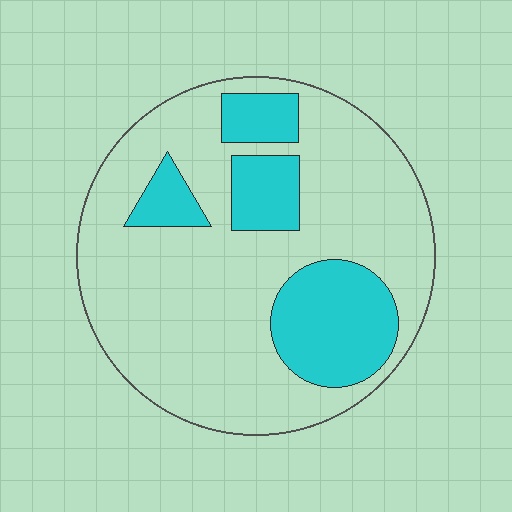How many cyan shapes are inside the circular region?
4.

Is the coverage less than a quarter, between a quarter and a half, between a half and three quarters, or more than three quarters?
Between a quarter and a half.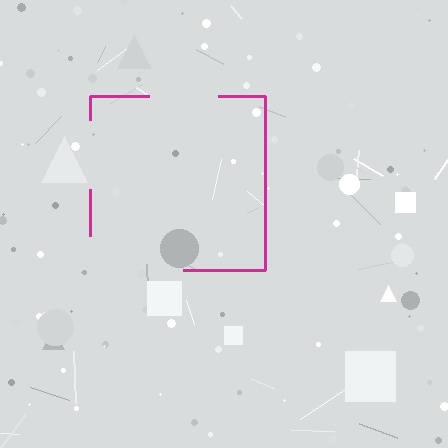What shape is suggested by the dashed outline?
The dashed outline suggests a square.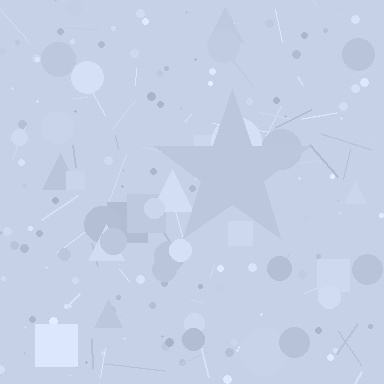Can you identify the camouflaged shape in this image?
The camouflaged shape is a star.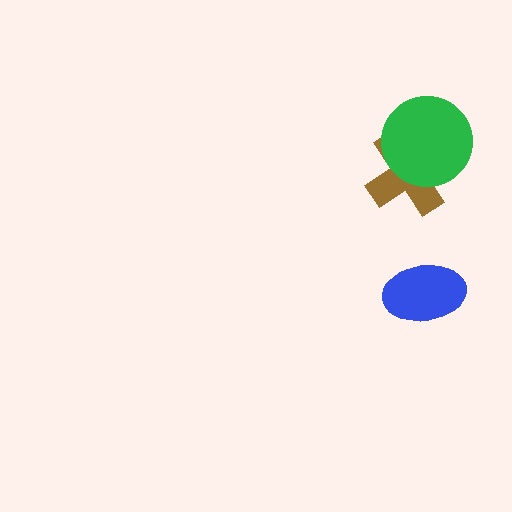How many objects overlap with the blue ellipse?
0 objects overlap with the blue ellipse.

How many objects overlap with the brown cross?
1 object overlaps with the brown cross.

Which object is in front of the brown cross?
The green circle is in front of the brown cross.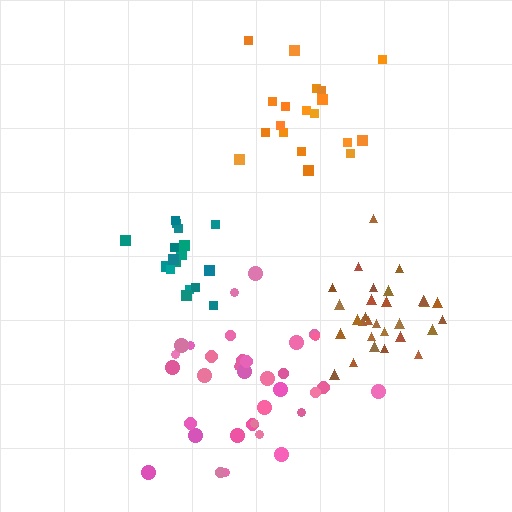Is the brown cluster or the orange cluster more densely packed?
Brown.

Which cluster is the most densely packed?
Brown.